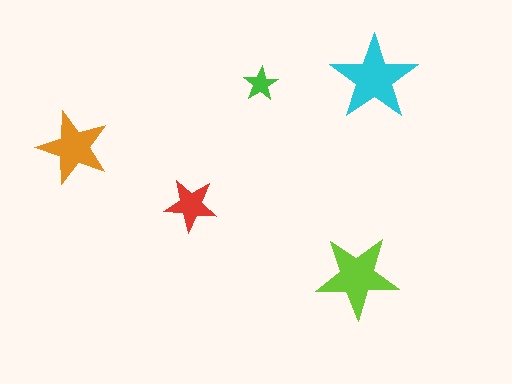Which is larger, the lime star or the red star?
The lime one.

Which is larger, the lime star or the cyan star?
The cyan one.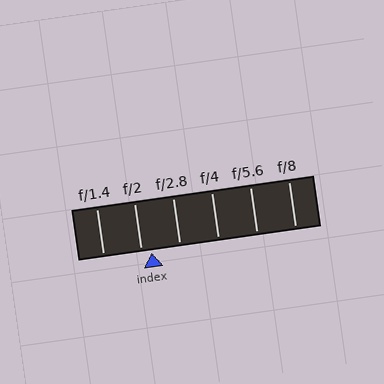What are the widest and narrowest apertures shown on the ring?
The widest aperture shown is f/1.4 and the narrowest is f/8.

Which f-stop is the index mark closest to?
The index mark is closest to f/2.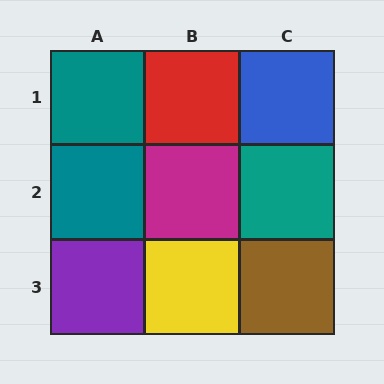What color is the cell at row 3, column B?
Yellow.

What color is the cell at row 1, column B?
Red.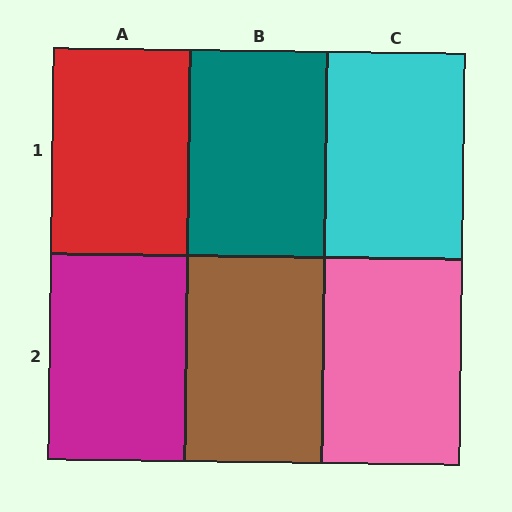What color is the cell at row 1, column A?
Red.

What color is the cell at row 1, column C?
Cyan.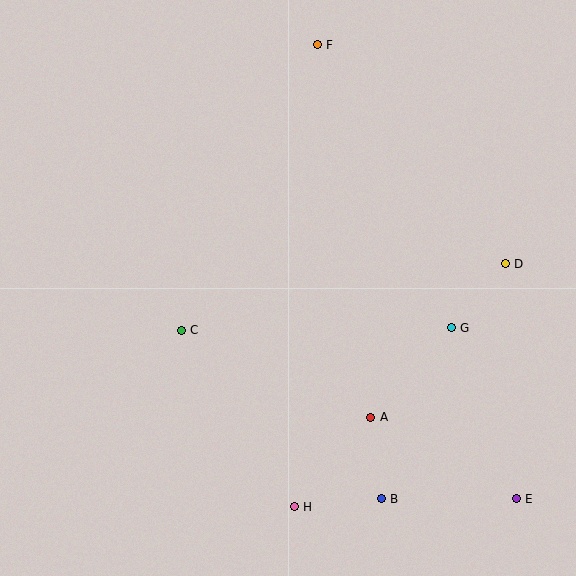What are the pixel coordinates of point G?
Point G is at (451, 328).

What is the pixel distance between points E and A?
The distance between E and A is 167 pixels.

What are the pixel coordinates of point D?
Point D is at (505, 264).